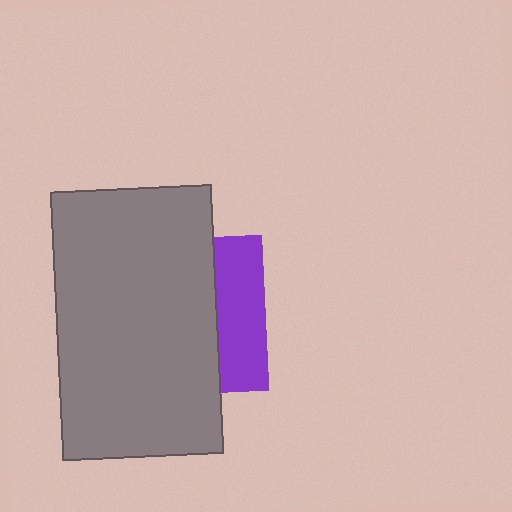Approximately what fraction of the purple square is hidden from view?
Roughly 69% of the purple square is hidden behind the gray rectangle.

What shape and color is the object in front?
The object in front is a gray rectangle.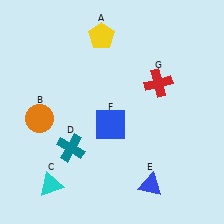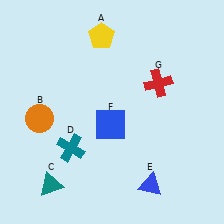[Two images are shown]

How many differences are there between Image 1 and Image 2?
There is 1 difference between the two images.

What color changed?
The triangle (C) changed from cyan in Image 1 to teal in Image 2.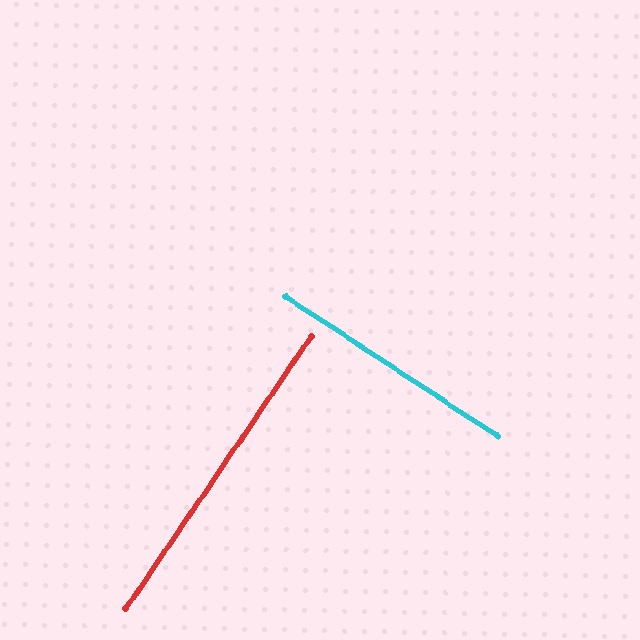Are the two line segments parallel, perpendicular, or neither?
Perpendicular — they meet at approximately 89°.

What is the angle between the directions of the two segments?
Approximately 89 degrees.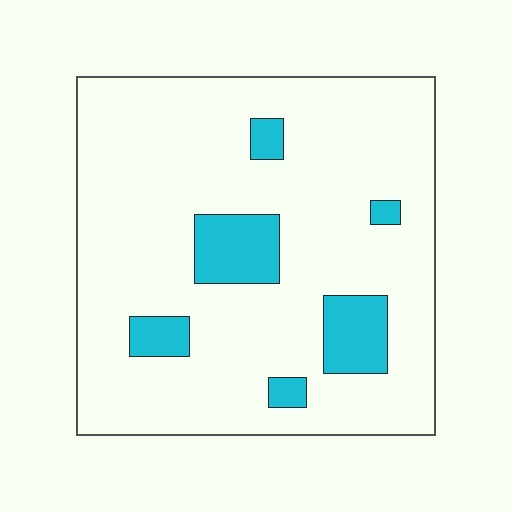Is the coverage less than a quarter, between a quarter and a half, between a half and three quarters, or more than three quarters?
Less than a quarter.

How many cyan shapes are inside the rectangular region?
6.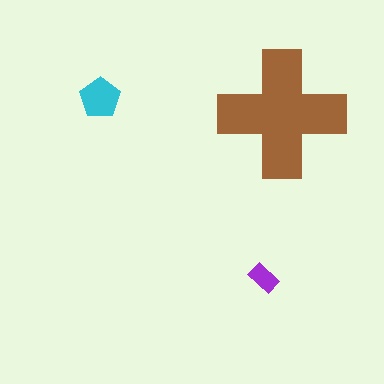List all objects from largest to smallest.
The brown cross, the cyan pentagon, the purple rectangle.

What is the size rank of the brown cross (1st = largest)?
1st.